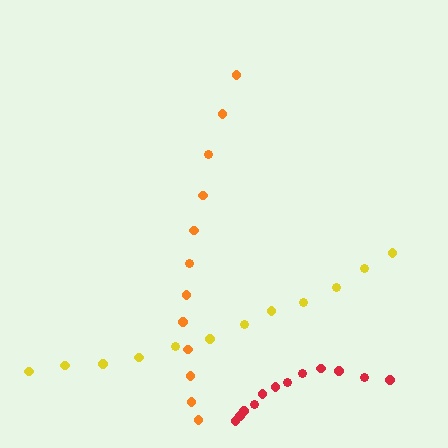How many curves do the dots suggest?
There are 3 distinct paths.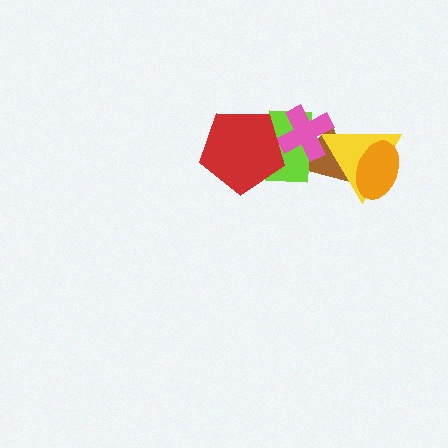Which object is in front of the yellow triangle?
The orange ellipse is in front of the yellow triangle.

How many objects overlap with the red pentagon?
1 object overlaps with the red pentagon.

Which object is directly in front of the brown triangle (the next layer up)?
The lime rectangle is directly in front of the brown triangle.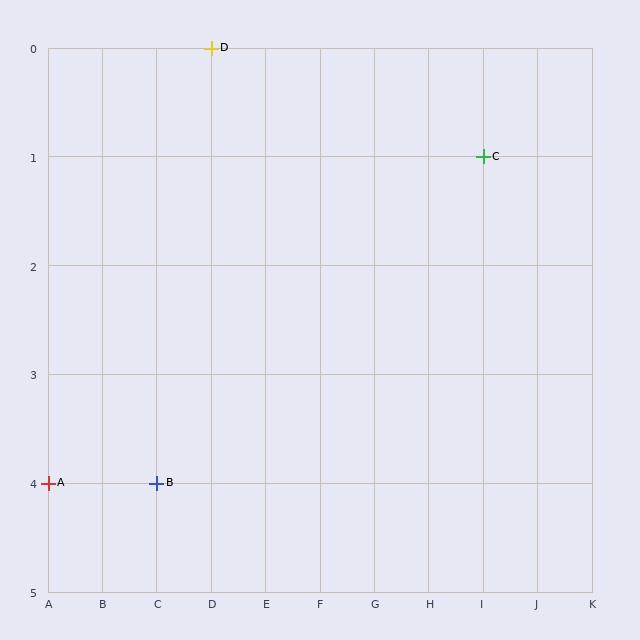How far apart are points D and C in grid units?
Points D and C are 5 columns and 1 row apart (about 5.1 grid units diagonally).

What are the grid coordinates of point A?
Point A is at grid coordinates (A, 4).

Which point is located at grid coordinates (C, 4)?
Point B is at (C, 4).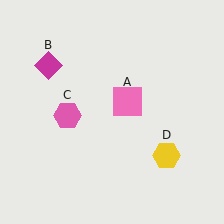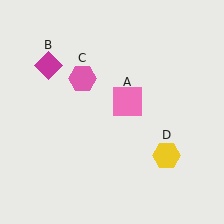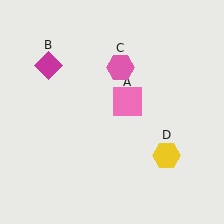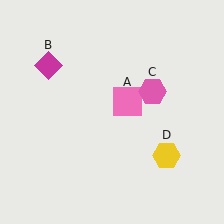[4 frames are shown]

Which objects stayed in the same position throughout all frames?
Pink square (object A) and magenta diamond (object B) and yellow hexagon (object D) remained stationary.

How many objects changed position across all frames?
1 object changed position: pink hexagon (object C).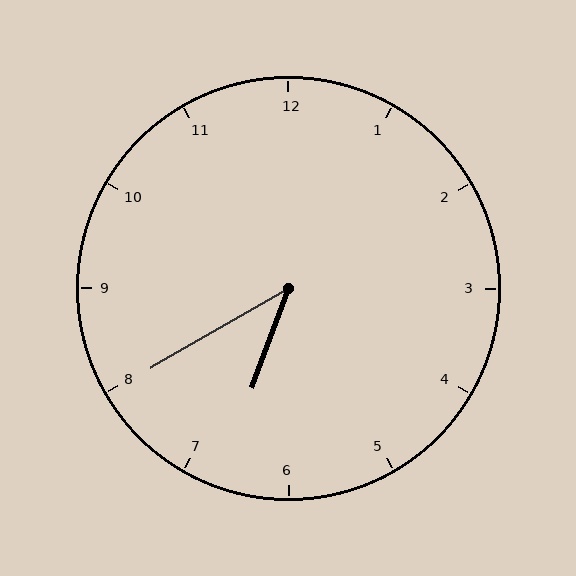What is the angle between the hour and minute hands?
Approximately 40 degrees.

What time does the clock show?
6:40.